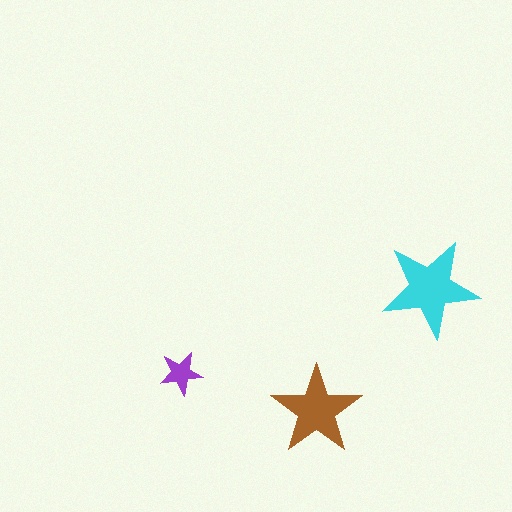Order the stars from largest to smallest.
the cyan one, the brown one, the purple one.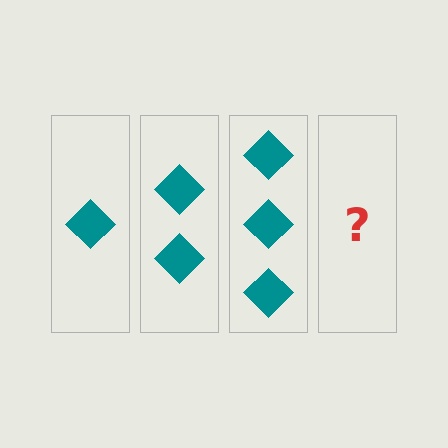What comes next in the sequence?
The next element should be 4 diamonds.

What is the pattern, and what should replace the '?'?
The pattern is that each step adds one more diamond. The '?' should be 4 diamonds.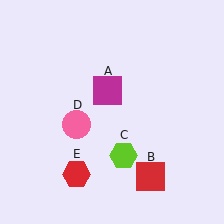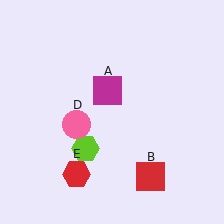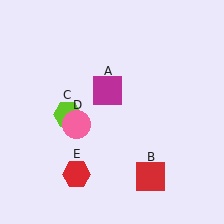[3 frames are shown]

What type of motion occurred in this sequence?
The lime hexagon (object C) rotated clockwise around the center of the scene.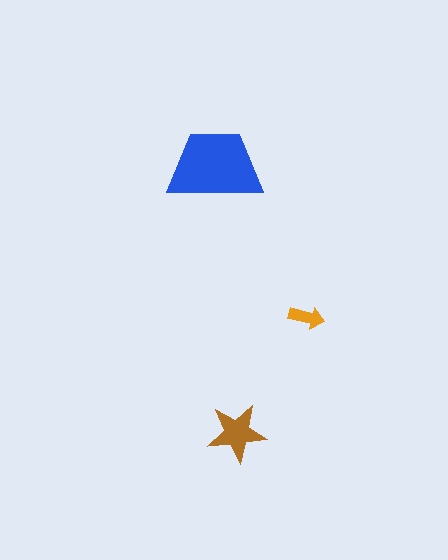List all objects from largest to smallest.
The blue trapezoid, the brown star, the orange arrow.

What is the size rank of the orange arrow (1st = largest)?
3rd.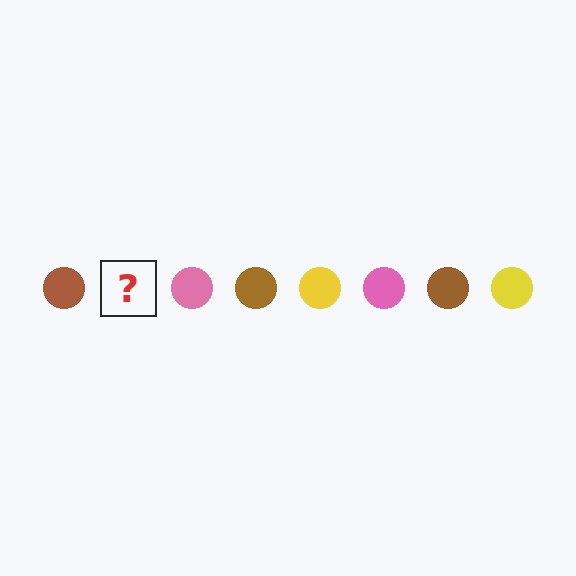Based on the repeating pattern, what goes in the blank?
The blank should be a yellow circle.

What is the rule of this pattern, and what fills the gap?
The rule is that the pattern cycles through brown, yellow, pink circles. The gap should be filled with a yellow circle.